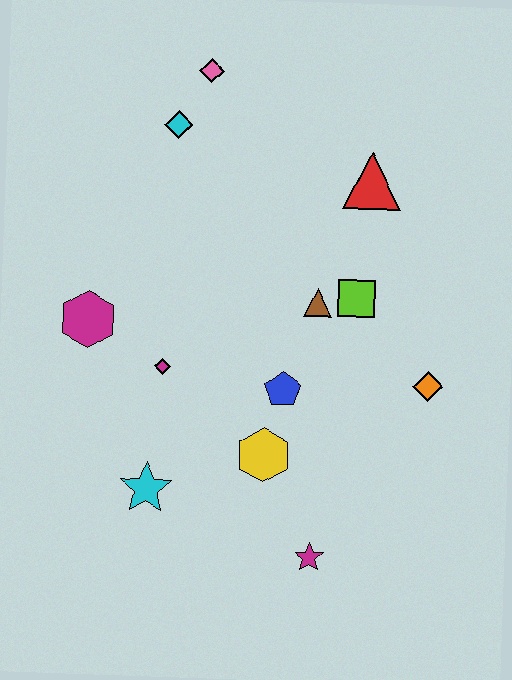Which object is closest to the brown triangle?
The lime square is closest to the brown triangle.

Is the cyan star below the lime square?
Yes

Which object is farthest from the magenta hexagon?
The orange diamond is farthest from the magenta hexagon.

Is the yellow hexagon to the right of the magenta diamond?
Yes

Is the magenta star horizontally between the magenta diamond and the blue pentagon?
No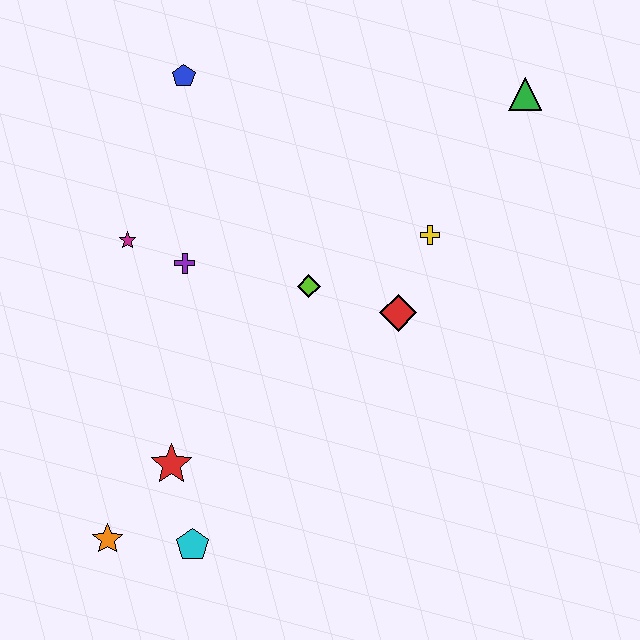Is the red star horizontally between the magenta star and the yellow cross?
Yes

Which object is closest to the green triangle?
The yellow cross is closest to the green triangle.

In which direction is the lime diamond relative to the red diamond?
The lime diamond is to the left of the red diamond.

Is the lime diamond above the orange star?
Yes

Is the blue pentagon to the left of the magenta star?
No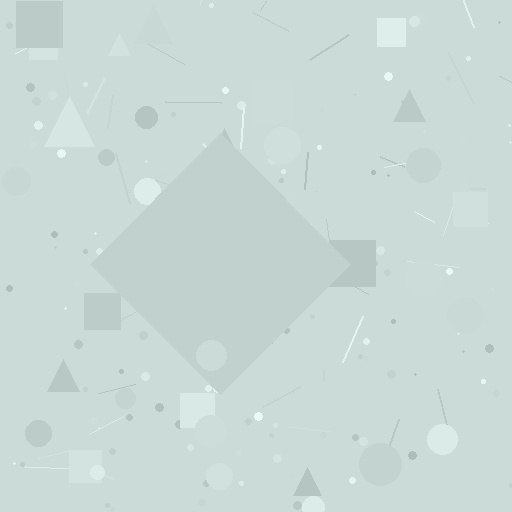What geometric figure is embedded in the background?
A diamond is embedded in the background.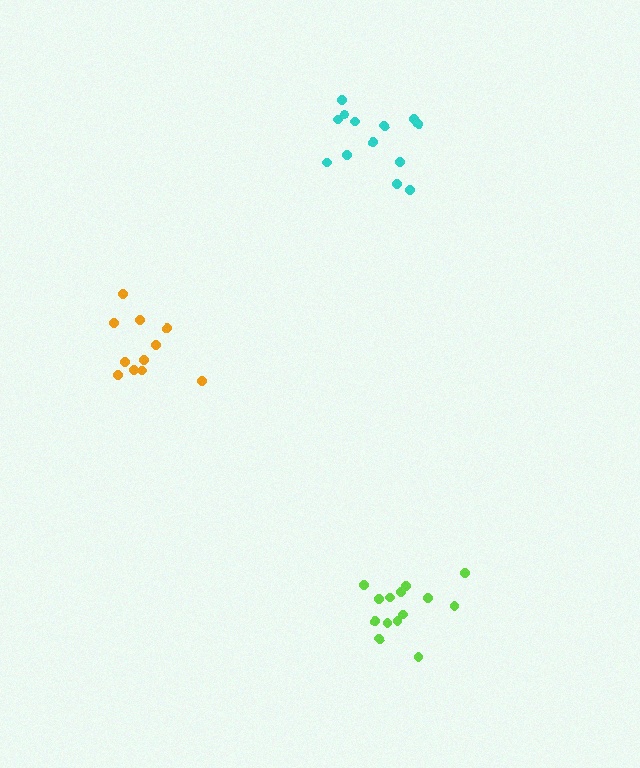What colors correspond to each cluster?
The clusters are colored: orange, cyan, lime.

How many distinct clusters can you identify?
There are 3 distinct clusters.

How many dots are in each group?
Group 1: 11 dots, Group 2: 13 dots, Group 3: 14 dots (38 total).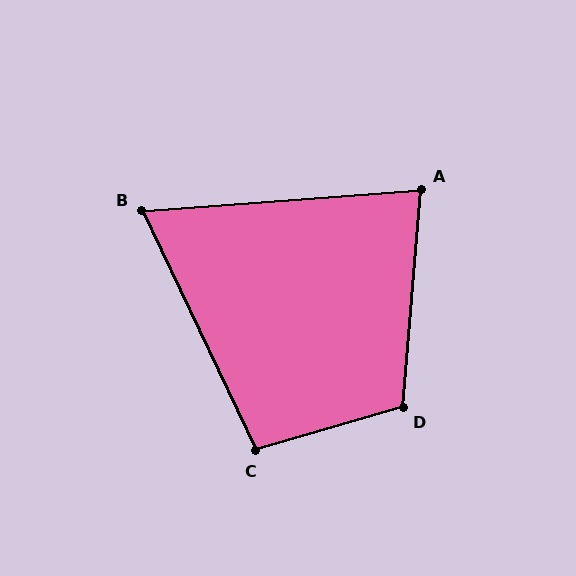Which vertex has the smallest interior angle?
B, at approximately 69 degrees.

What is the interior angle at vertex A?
Approximately 81 degrees (acute).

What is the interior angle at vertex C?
Approximately 99 degrees (obtuse).